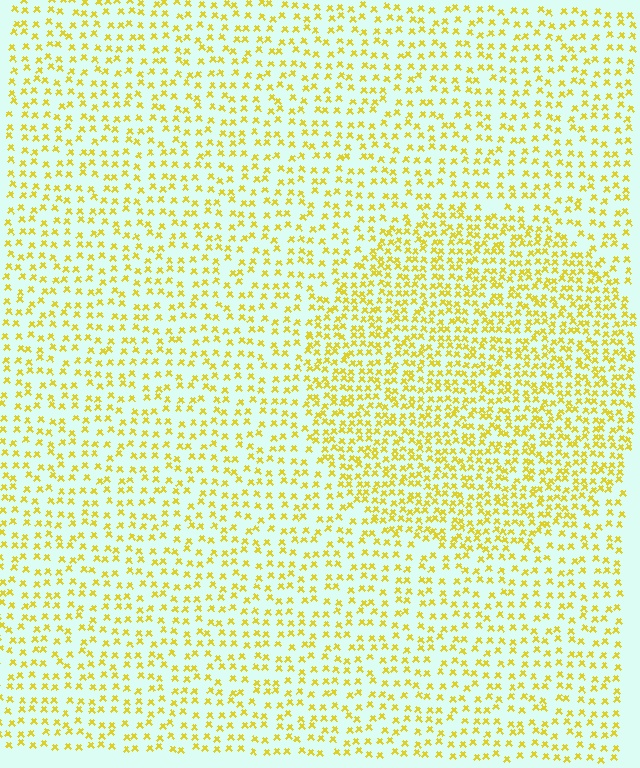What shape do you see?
I see a circle.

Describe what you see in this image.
The image contains small yellow elements arranged at two different densities. A circle-shaped region is visible where the elements are more densely packed than the surrounding area.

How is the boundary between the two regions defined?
The boundary is defined by a change in element density (approximately 1.8x ratio). All elements are the same color, size, and shape.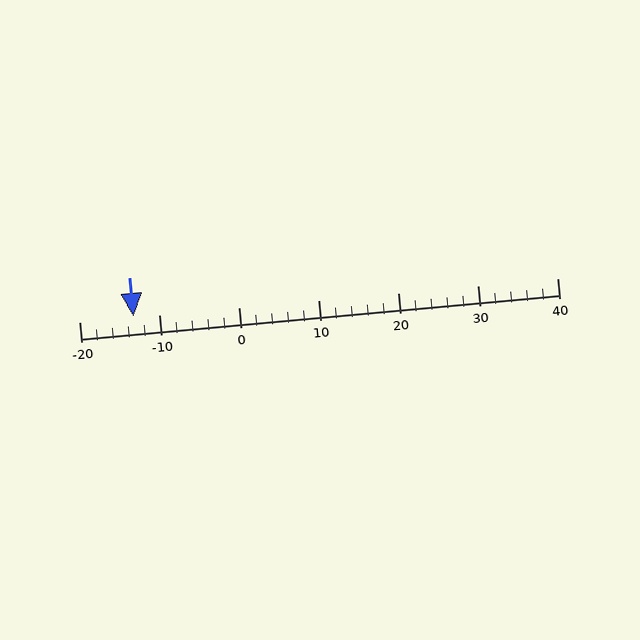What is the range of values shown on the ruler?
The ruler shows values from -20 to 40.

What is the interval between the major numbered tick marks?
The major tick marks are spaced 10 units apart.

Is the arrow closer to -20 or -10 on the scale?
The arrow is closer to -10.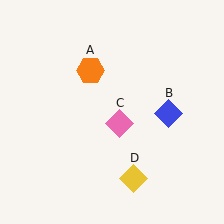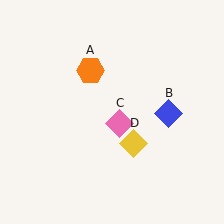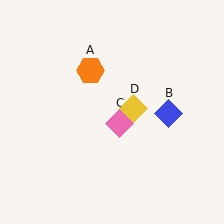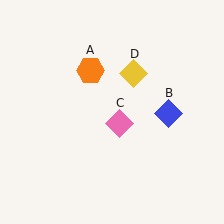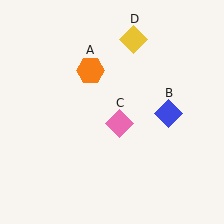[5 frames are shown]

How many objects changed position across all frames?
1 object changed position: yellow diamond (object D).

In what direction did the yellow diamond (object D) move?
The yellow diamond (object D) moved up.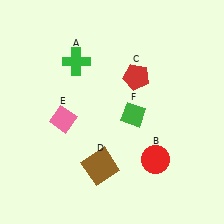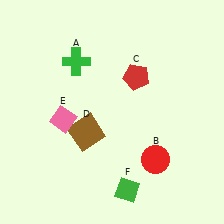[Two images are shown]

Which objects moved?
The objects that moved are: the brown square (D), the green diamond (F).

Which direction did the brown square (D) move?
The brown square (D) moved up.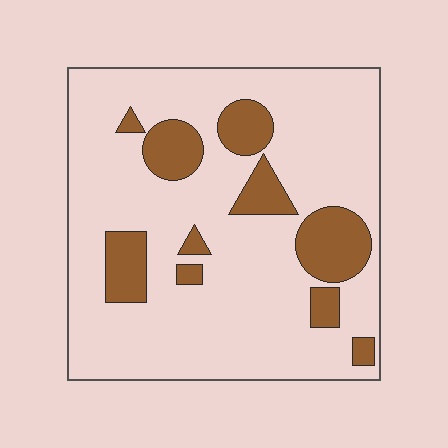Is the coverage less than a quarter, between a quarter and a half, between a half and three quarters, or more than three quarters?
Less than a quarter.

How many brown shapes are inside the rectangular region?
10.